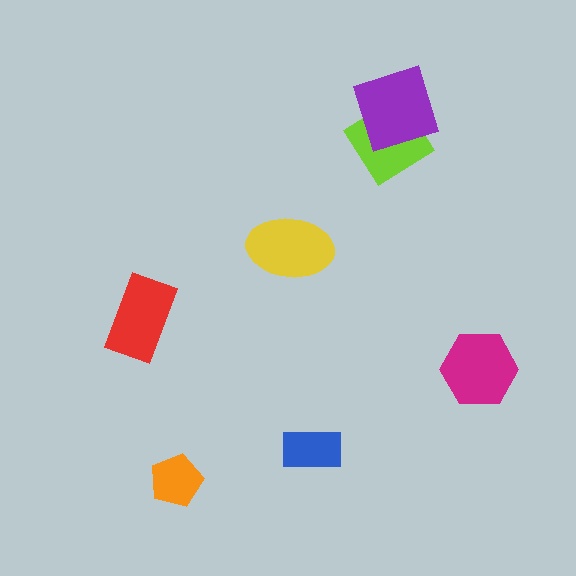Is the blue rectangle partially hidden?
No, no other shape covers it.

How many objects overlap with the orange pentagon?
0 objects overlap with the orange pentagon.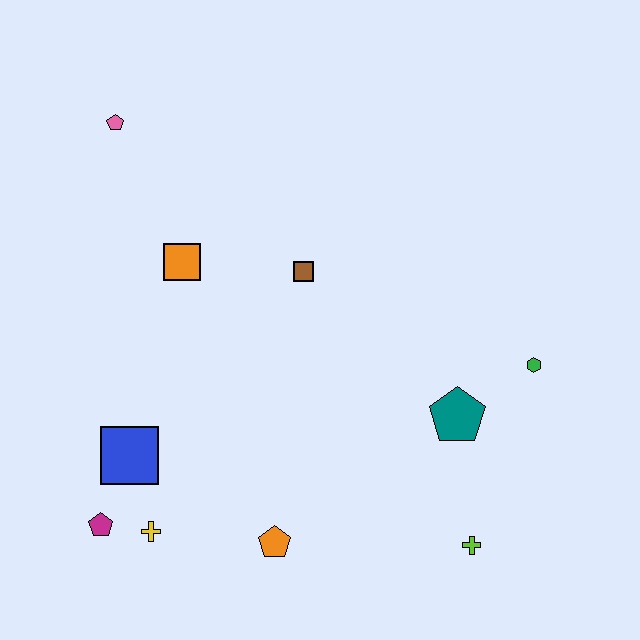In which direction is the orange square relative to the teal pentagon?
The orange square is to the left of the teal pentagon.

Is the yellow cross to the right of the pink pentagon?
Yes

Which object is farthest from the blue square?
The green hexagon is farthest from the blue square.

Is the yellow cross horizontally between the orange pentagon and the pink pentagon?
Yes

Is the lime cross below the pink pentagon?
Yes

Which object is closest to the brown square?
The orange square is closest to the brown square.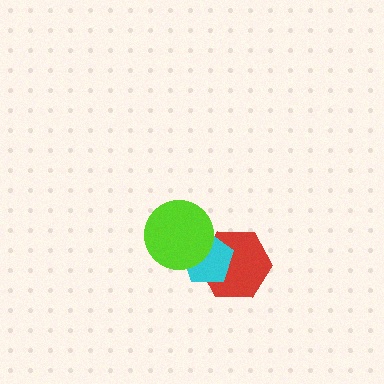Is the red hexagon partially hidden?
Yes, it is partially covered by another shape.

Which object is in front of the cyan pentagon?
The lime circle is in front of the cyan pentagon.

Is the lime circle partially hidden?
No, no other shape covers it.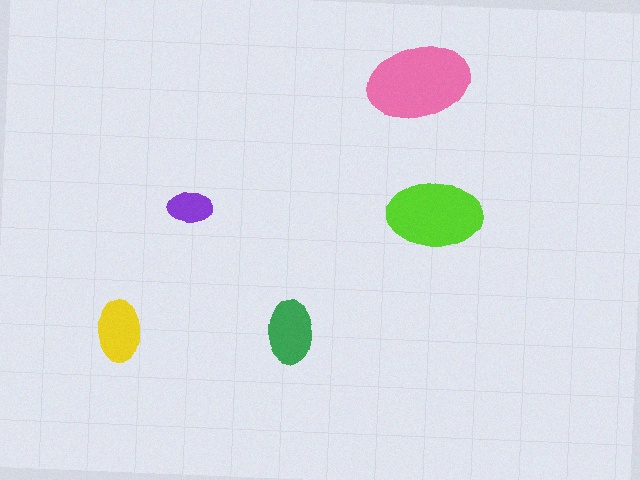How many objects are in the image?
There are 5 objects in the image.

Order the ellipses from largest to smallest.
the pink one, the lime one, the green one, the yellow one, the purple one.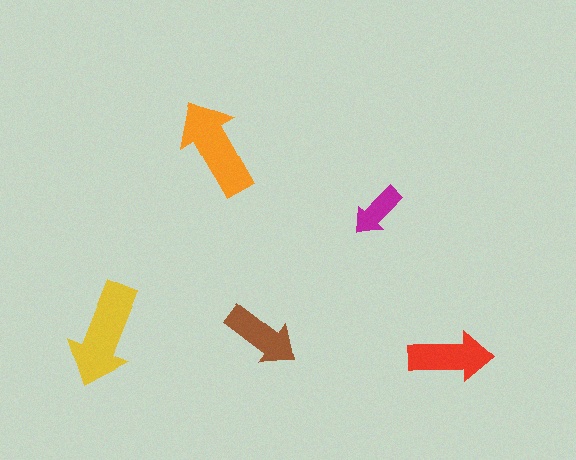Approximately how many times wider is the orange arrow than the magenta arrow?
About 2 times wider.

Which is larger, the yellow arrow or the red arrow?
The yellow one.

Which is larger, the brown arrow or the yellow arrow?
The yellow one.